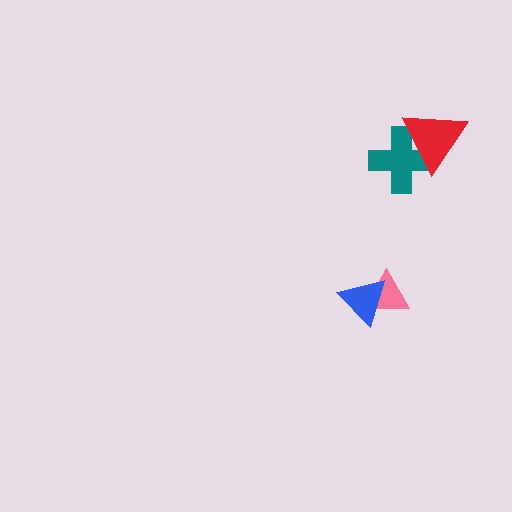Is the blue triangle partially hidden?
No, no other shape covers it.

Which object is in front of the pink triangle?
The blue triangle is in front of the pink triangle.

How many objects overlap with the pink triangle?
1 object overlaps with the pink triangle.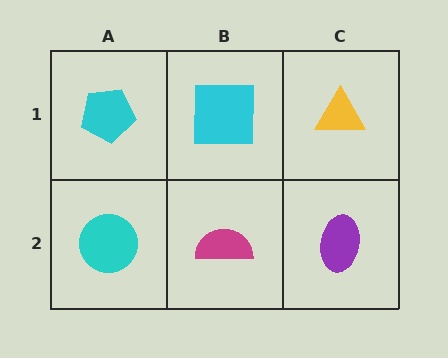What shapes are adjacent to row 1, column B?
A magenta semicircle (row 2, column B), a cyan pentagon (row 1, column A), a yellow triangle (row 1, column C).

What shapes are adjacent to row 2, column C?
A yellow triangle (row 1, column C), a magenta semicircle (row 2, column B).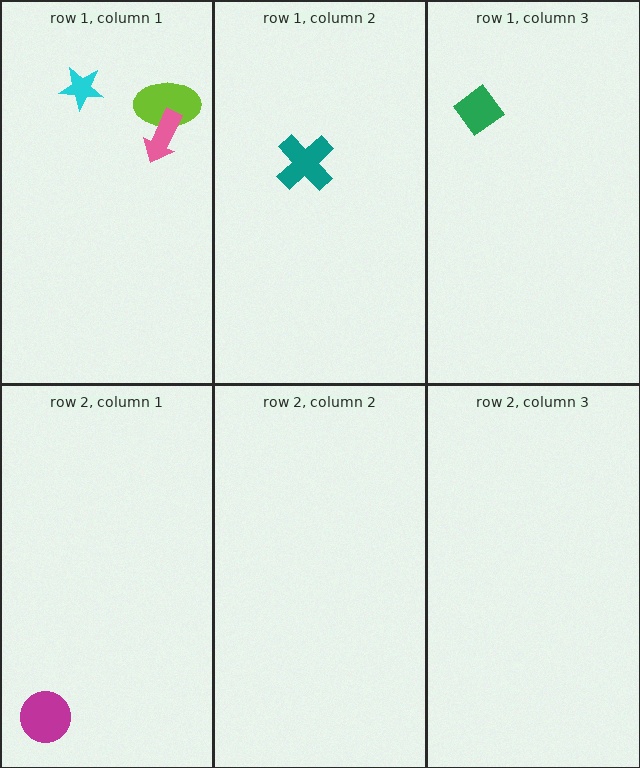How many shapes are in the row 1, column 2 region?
1.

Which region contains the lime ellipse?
The row 1, column 1 region.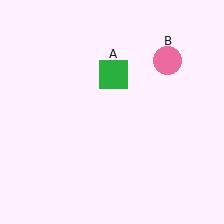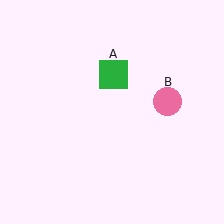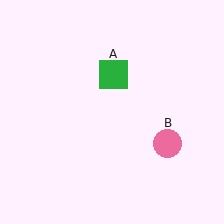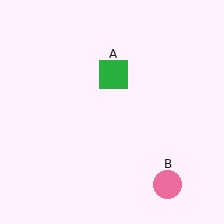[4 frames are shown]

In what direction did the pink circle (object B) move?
The pink circle (object B) moved down.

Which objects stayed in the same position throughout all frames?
Green square (object A) remained stationary.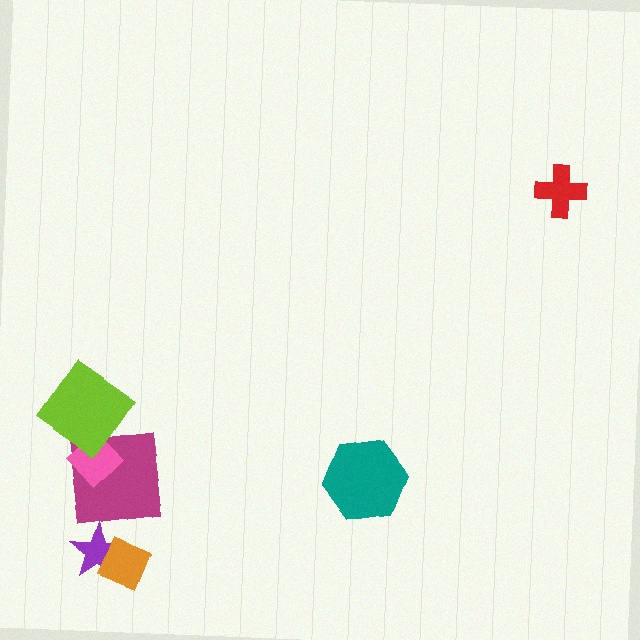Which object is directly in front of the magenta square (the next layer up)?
The pink diamond is directly in front of the magenta square.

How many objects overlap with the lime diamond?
2 objects overlap with the lime diamond.